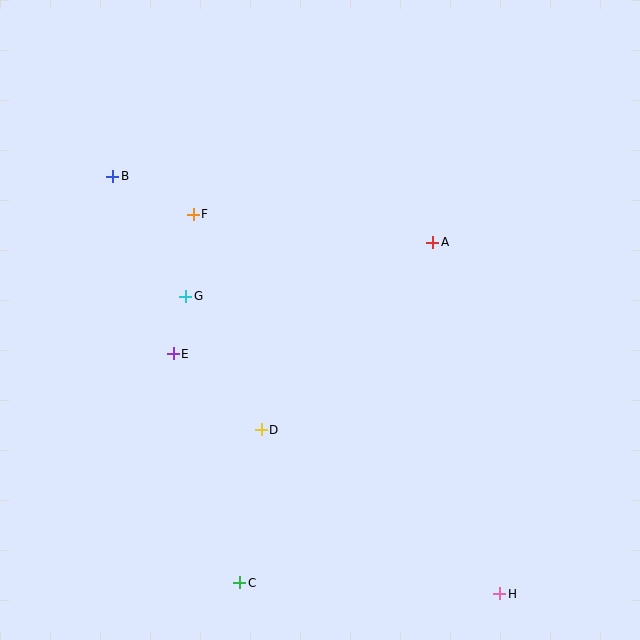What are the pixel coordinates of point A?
Point A is at (433, 242).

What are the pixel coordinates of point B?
Point B is at (113, 176).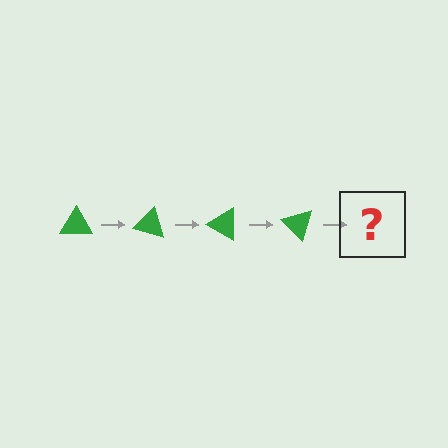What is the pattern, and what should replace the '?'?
The pattern is that the triangle rotates 15 degrees each step. The '?' should be a green triangle rotated 60 degrees.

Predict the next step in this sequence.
The next step is a green triangle rotated 60 degrees.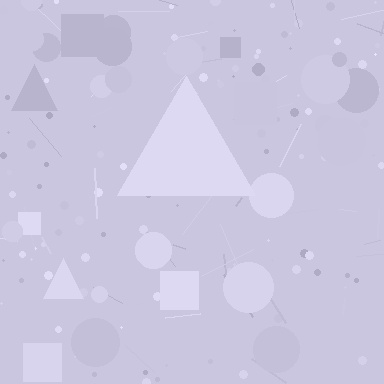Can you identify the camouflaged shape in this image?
The camouflaged shape is a triangle.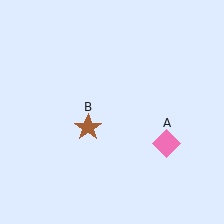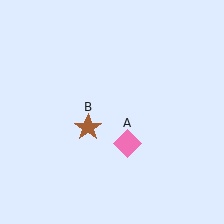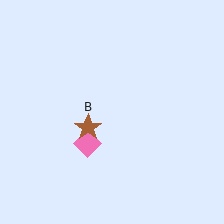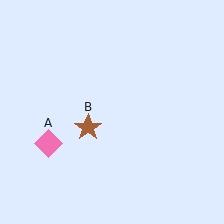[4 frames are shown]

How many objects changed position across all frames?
1 object changed position: pink diamond (object A).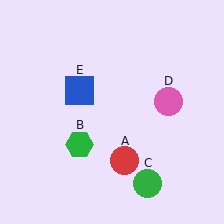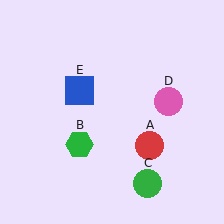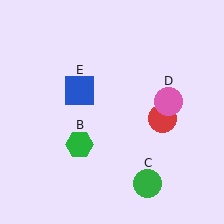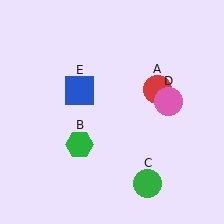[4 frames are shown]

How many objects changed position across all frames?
1 object changed position: red circle (object A).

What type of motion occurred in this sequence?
The red circle (object A) rotated counterclockwise around the center of the scene.